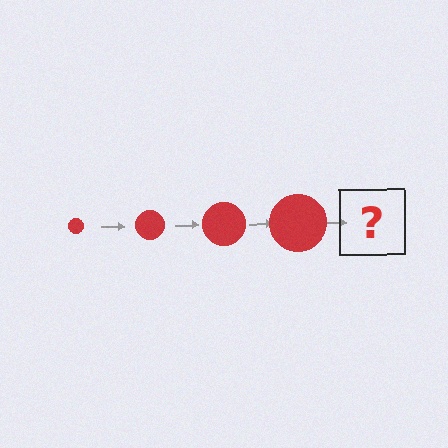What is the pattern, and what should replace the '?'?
The pattern is that the circle gets progressively larger each step. The '?' should be a red circle, larger than the previous one.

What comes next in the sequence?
The next element should be a red circle, larger than the previous one.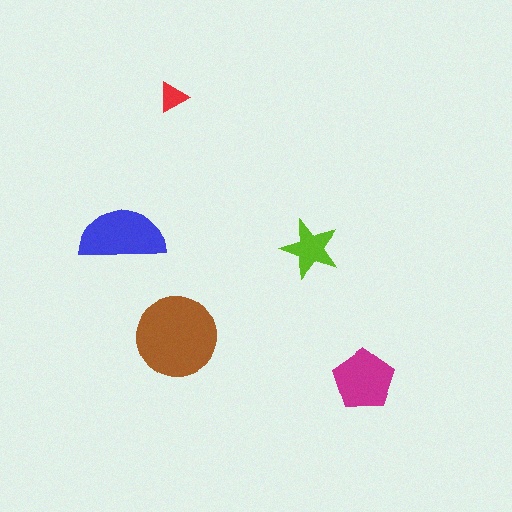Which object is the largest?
The brown circle.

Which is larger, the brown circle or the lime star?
The brown circle.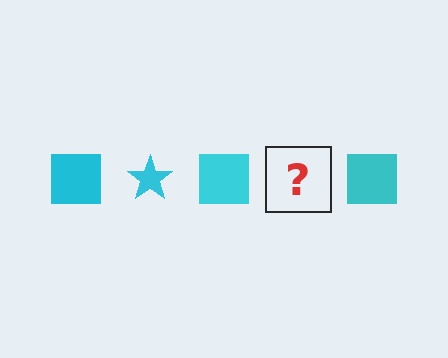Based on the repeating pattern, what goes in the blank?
The blank should be a cyan star.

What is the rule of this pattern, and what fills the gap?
The rule is that the pattern cycles through square, star shapes in cyan. The gap should be filled with a cyan star.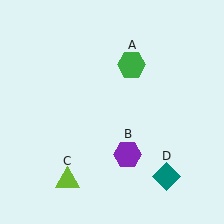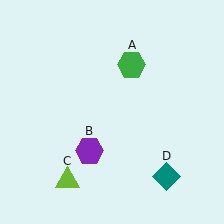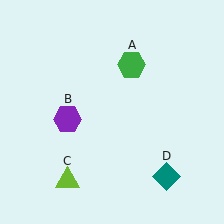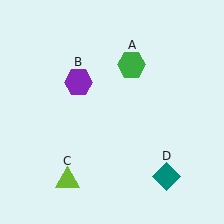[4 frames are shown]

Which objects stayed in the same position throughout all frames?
Green hexagon (object A) and lime triangle (object C) and teal diamond (object D) remained stationary.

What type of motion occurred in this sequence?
The purple hexagon (object B) rotated clockwise around the center of the scene.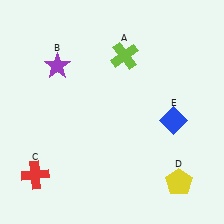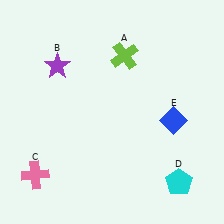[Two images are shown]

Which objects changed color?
C changed from red to pink. D changed from yellow to cyan.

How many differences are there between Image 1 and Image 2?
There are 2 differences between the two images.